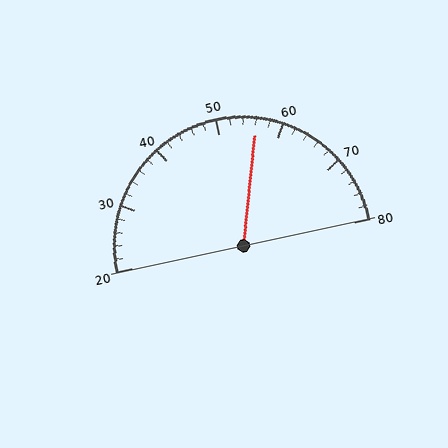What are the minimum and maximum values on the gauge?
The gauge ranges from 20 to 80.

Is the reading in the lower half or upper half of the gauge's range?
The reading is in the upper half of the range (20 to 80).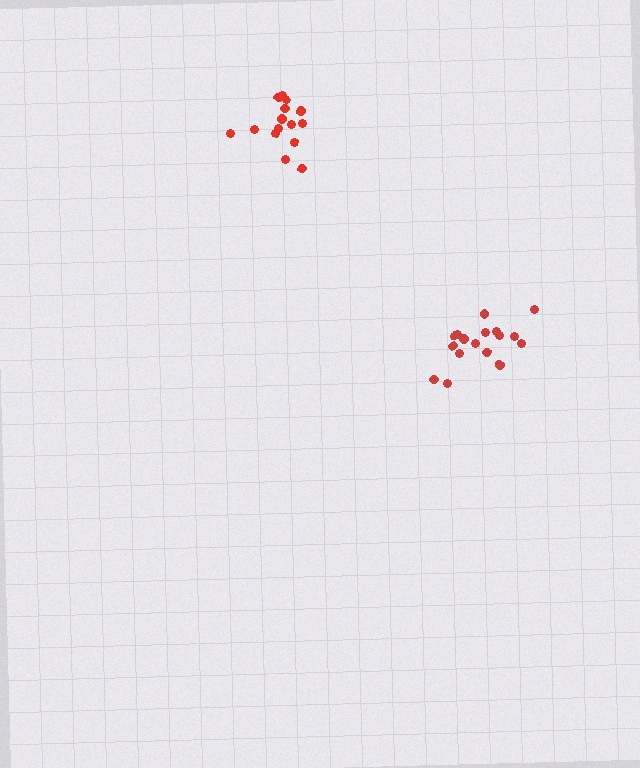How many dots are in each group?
Group 1: 17 dots, Group 2: 15 dots (32 total).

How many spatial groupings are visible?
There are 2 spatial groupings.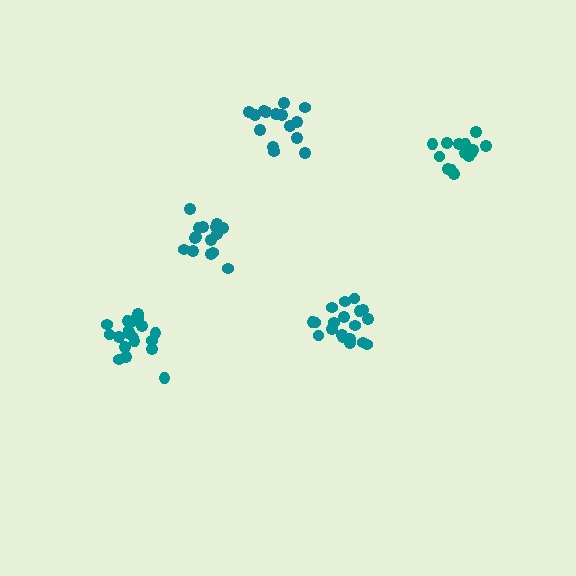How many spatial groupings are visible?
There are 5 spatial groupings.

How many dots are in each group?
Group 1: 19 dots, Group 2: 15 dots, Group 3: 19 dots, Group 4: 15 dots, Group 5: 15 dots (83 total).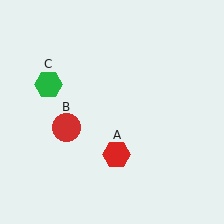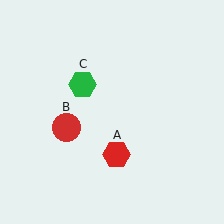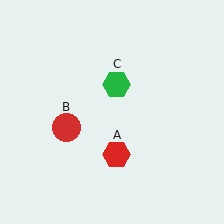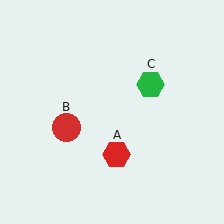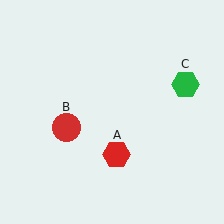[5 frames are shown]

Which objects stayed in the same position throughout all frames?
Red hexagon (object A) and red circle (object B) remained stationary.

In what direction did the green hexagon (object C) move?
The green hexagon (object C) moved right.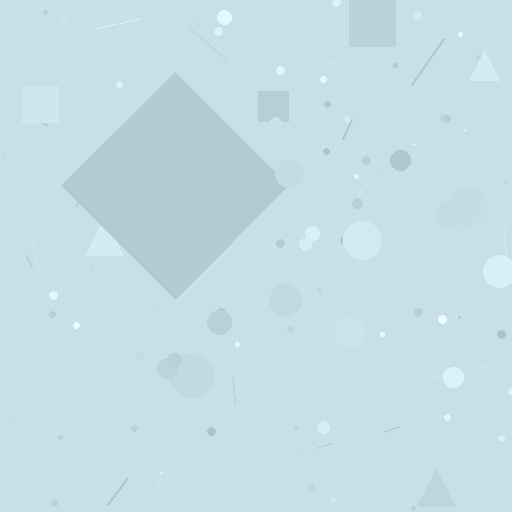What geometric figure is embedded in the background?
A diamond is embedded in the background.